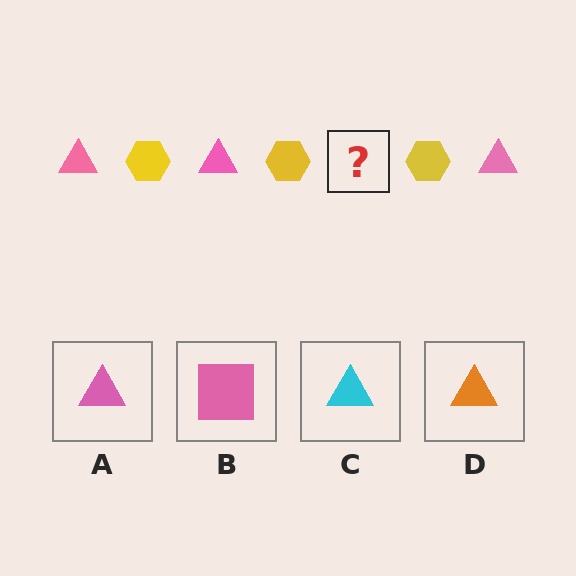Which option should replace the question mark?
Option A.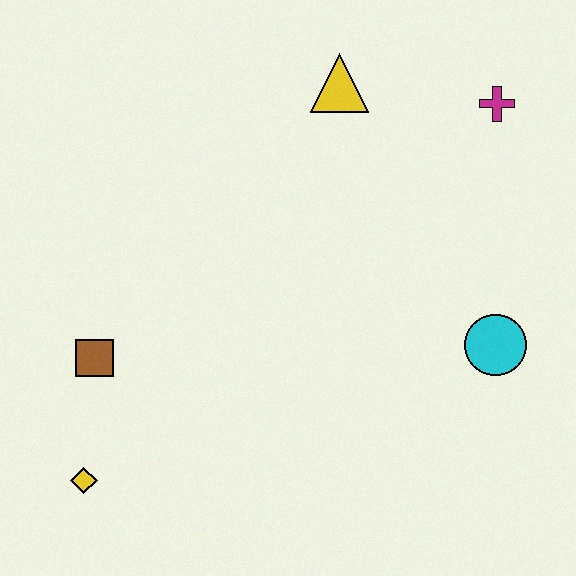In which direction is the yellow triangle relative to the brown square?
The yellow triangle is above the brown square.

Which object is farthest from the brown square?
The magenta cross is farthest from the brown square.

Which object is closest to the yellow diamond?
The brown square is closest to the yellow diamond.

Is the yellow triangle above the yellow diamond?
Yes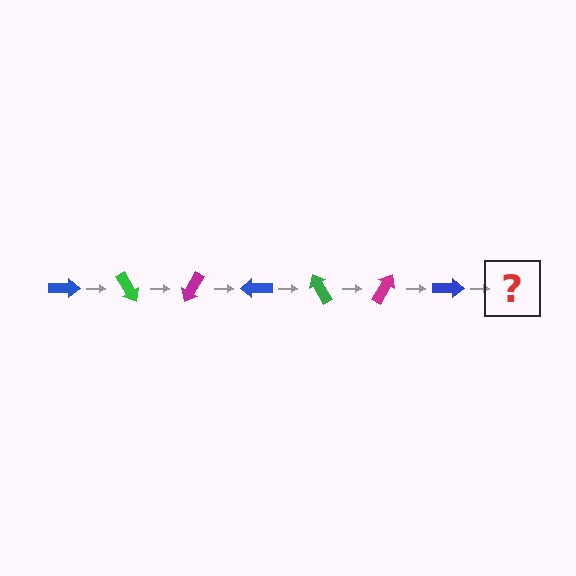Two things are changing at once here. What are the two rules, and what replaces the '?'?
The two rules are that it rotates 60 degrees each step and the color cycles through blue, green, and magenta. The '?' should be a green arrow, rotated 420 degrees from the start.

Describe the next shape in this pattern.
It should be a green arrow, rotated 420 degrees from the start.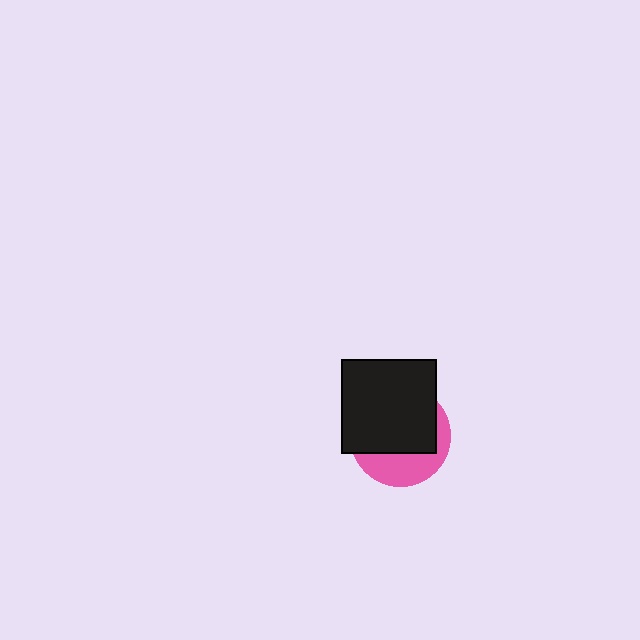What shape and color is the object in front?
The object in front is a black square.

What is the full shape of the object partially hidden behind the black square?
The partially hidden object is a pink circle.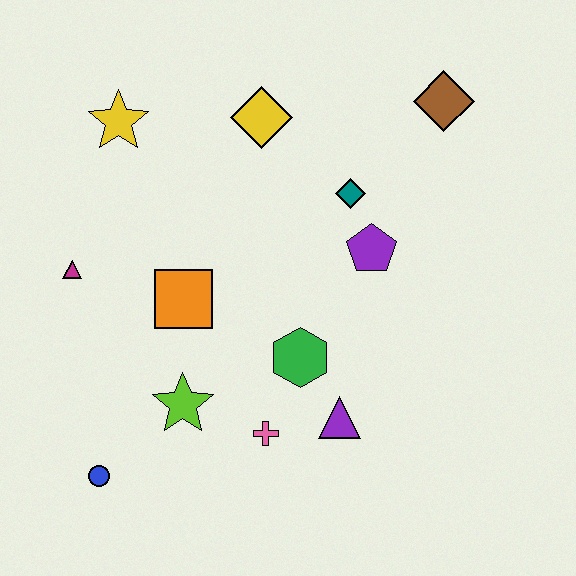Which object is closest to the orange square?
The lime star is closest to the orange square.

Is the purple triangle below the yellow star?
Yes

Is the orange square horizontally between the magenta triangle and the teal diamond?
Yes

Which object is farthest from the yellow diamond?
The blue circle is farthest from the yellow diamond.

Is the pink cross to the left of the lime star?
No